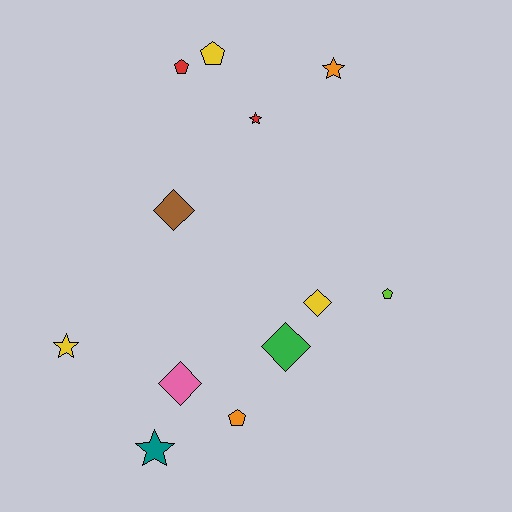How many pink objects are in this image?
There is 1 pink object.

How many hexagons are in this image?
There are no hexagons.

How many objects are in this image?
There are 12 objects.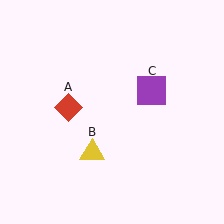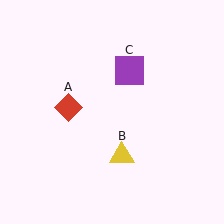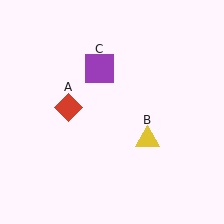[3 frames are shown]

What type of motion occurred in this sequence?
The yellow triangle (object B), purple square (object C) rotated counterclockwise around the center of the scene.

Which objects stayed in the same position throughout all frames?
Red diamond (object A) remained stationary.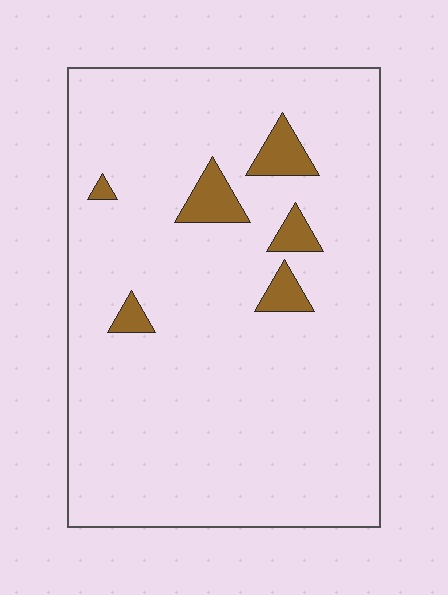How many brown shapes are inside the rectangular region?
6.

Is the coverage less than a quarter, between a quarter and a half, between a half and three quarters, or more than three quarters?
Less than a quarter.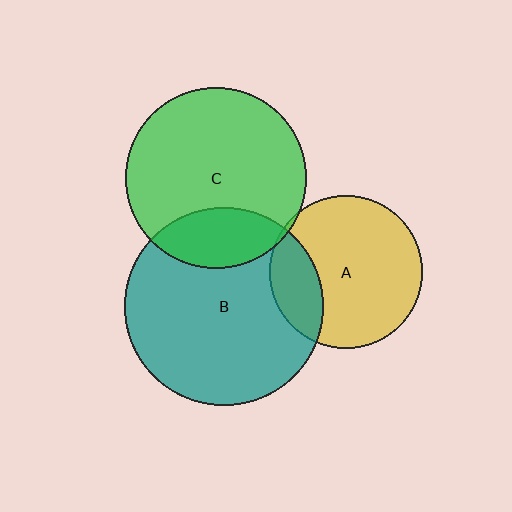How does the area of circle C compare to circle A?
Approximately 1.4 times.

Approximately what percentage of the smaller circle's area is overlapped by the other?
Approximately 5%.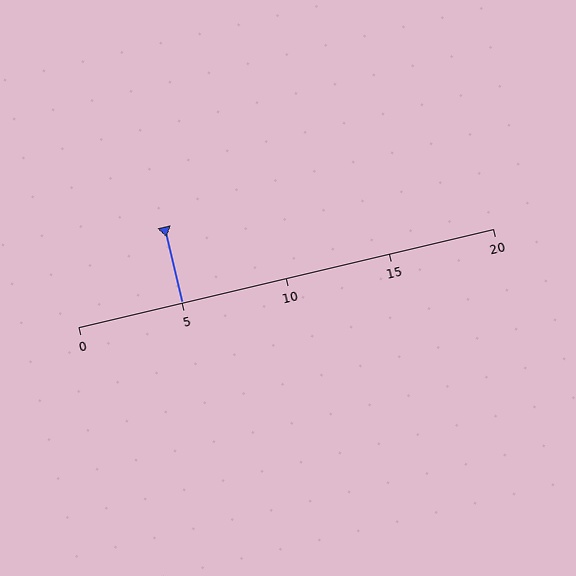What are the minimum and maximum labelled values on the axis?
The axis runs from 0 to 20.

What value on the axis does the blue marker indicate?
The marker indicates approximately 5.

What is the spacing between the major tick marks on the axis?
The major ticks are spaced 5 apart.